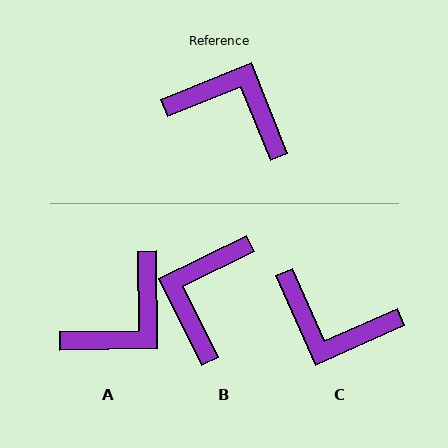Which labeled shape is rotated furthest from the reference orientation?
C, about 178 degrees away.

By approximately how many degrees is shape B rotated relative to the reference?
Approximately 94 degrees counter-clockwise.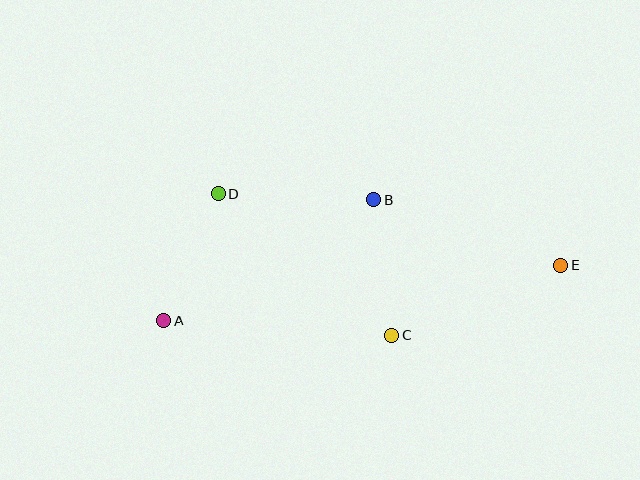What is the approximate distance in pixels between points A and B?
The distance between A and B is approximately 242 pixels.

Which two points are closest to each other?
Points B and C are closest to each other.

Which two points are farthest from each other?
Points A and E are farthest from each other.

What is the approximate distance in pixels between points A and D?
The distance between A and D is approximately 137 pixels.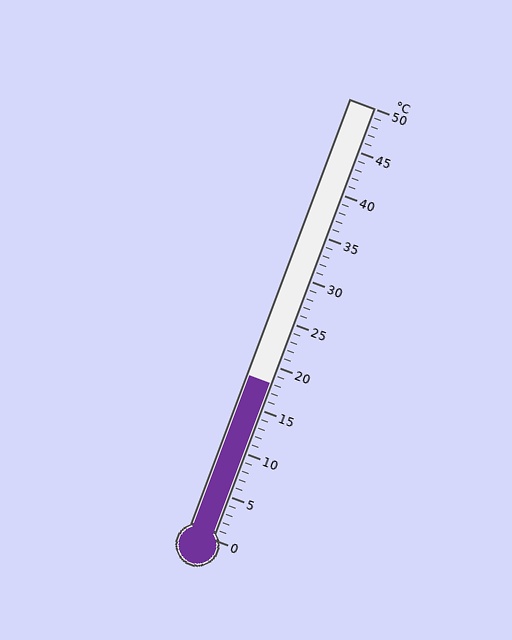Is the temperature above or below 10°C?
The temperature is above 10°C.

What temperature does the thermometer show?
The thermometer shows approximately 18°C.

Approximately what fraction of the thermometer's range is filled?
The thermometer is filled to approximately 35% of its range.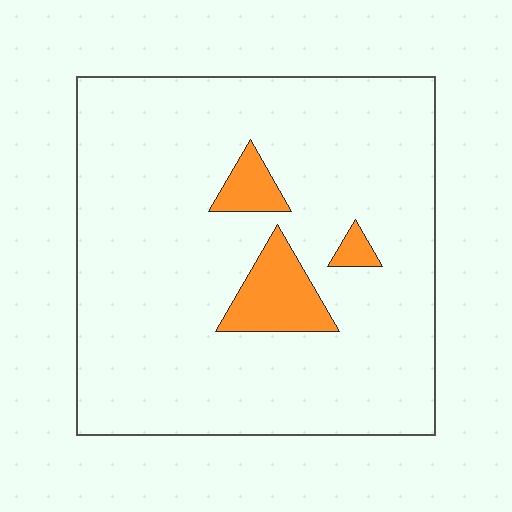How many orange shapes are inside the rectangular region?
3.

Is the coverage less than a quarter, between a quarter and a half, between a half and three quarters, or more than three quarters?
Less than a quarter.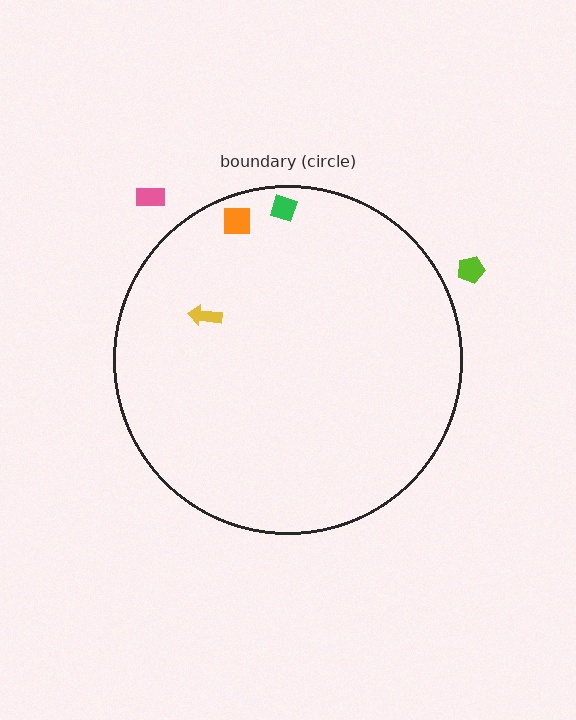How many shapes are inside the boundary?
3 inside, 2 outside.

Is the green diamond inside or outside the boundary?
Inside.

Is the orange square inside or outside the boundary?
Inside.